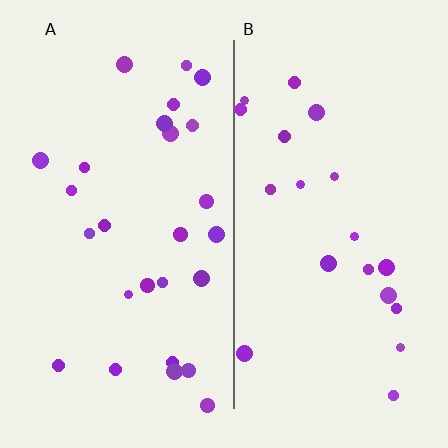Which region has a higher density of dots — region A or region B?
A (the left).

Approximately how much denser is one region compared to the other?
Approximately 1.3× — region A over region B.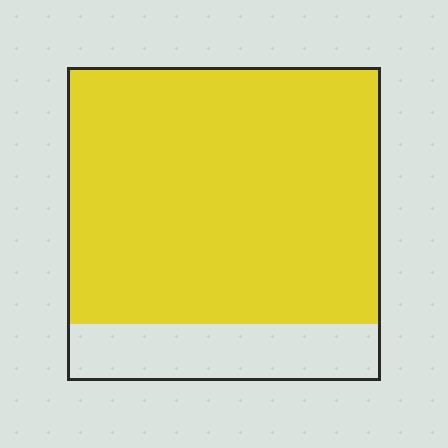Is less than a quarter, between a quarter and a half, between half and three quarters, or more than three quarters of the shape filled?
More than three quarters.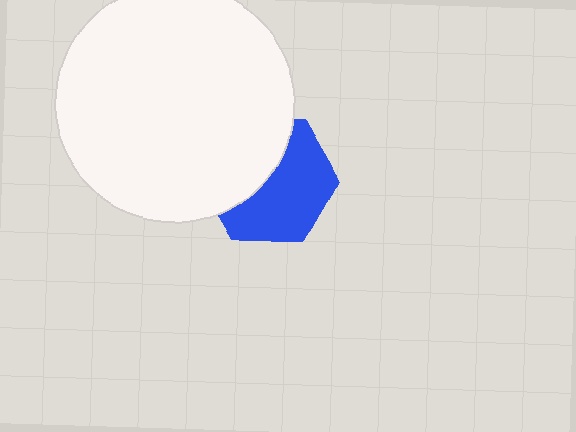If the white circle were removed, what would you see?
You would see the complete blue hexagon.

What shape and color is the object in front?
The object in front is a white circle.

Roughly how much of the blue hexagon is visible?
About half of it is visible (roughly 57%).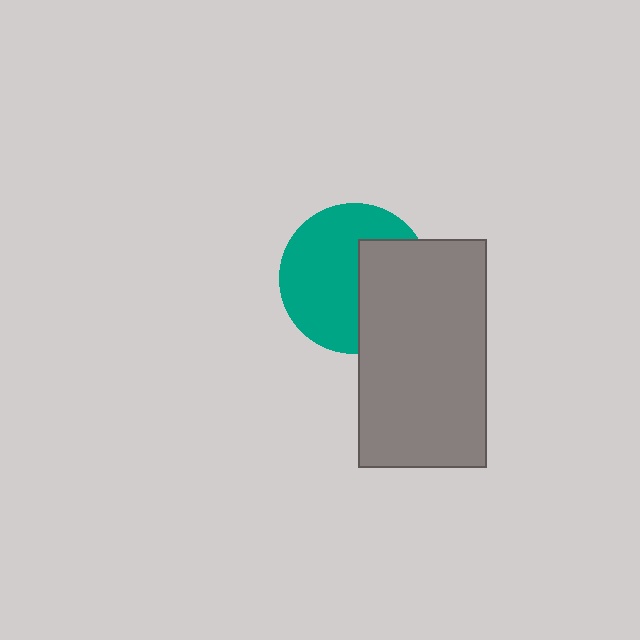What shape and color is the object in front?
The object in front is a gray rectangle.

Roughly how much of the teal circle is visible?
About half of it is visible (roughly 61%).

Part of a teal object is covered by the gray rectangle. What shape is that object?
It is a circle.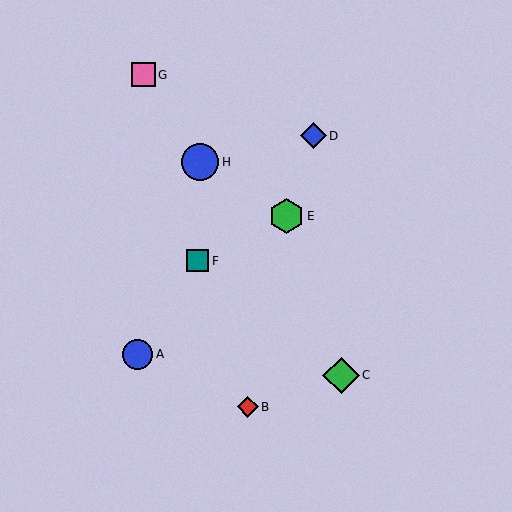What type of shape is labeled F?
Shape F is a teal square.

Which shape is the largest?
The blue circle (labeled H) is the largest.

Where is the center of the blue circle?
The center of the blue circle is at (138, 354).